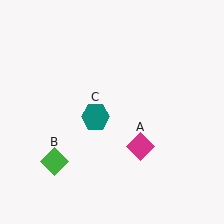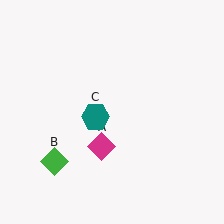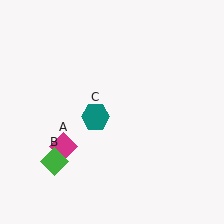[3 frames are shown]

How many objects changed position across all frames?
1 object changed position: magenta diamond (object A).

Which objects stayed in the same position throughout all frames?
Green diamond (object B) and teal hexagon (object C) remained stationary.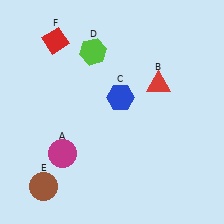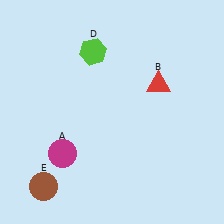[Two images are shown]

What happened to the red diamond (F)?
The red diamond (F) was removed in Image 2. It was in the top-left area of Image 1.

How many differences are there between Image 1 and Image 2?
There are 2 differences between the two images.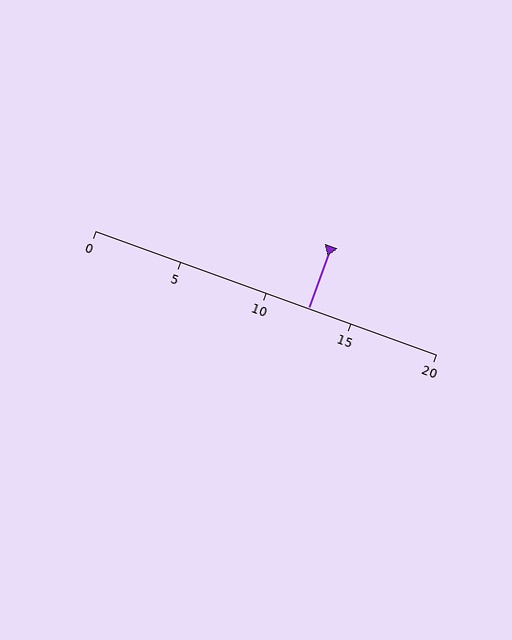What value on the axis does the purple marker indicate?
The marker indicates approximately 12.5.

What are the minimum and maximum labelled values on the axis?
The axis runs from 0 to 20.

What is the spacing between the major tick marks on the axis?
The major ticks are spaced 5 apart.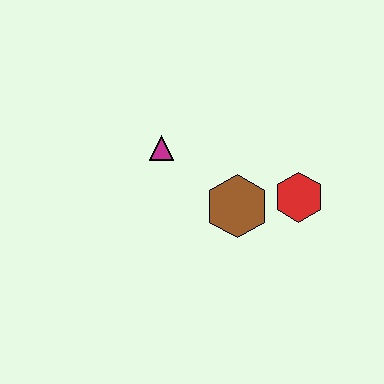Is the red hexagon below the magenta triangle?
Yes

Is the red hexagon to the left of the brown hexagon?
No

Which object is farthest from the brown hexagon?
The magenta triangle is farthest from the brown hexagon.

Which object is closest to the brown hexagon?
The red hexagon is closest to the brown hexagon.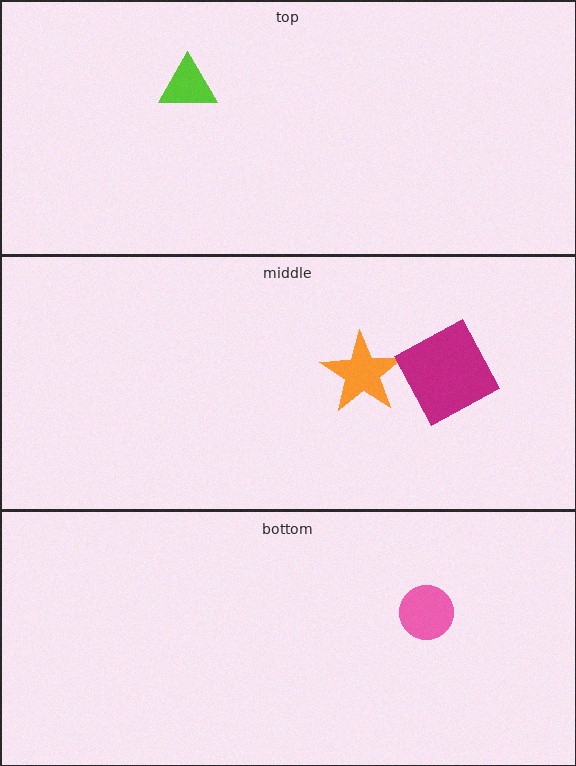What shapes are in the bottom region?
The pink circle.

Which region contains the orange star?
The middle region.